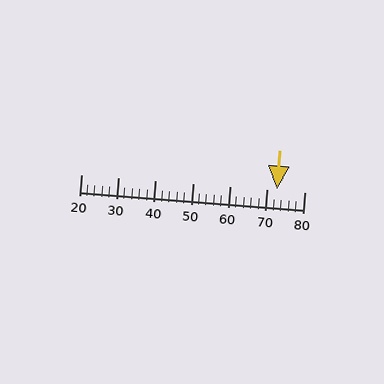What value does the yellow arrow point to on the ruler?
The yellow arrow points to approximately 72.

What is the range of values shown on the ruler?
The ruler shows values from 20 to 80.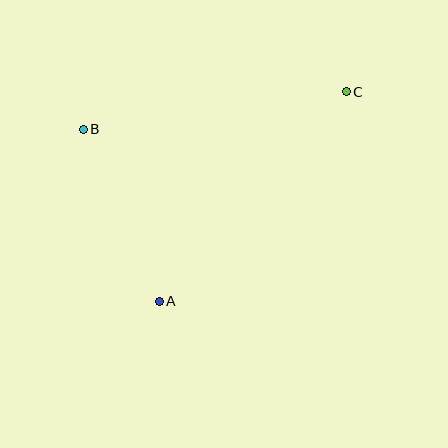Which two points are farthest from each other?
Points A and C are farthest from each other.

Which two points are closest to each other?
Points A and B are closest to each other.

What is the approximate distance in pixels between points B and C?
The distance between B and C is approximately 265 pixels.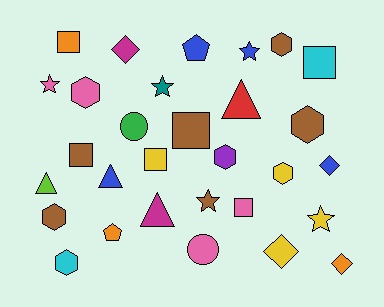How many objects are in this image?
There are 30 objects.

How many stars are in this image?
There are 5 stars.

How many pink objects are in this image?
There are 4 pink objects.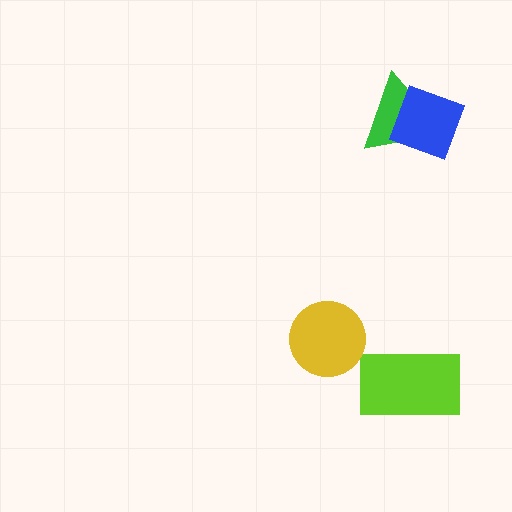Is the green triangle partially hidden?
Yes, it is partially covered by another shape.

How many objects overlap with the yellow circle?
0 objects overlap with the yellow circle.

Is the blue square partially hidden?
No, no other shape covers it.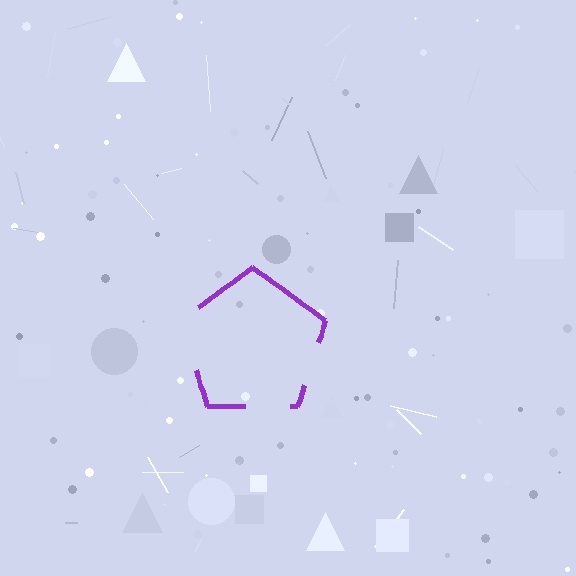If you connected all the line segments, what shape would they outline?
They would outline a pentagon.